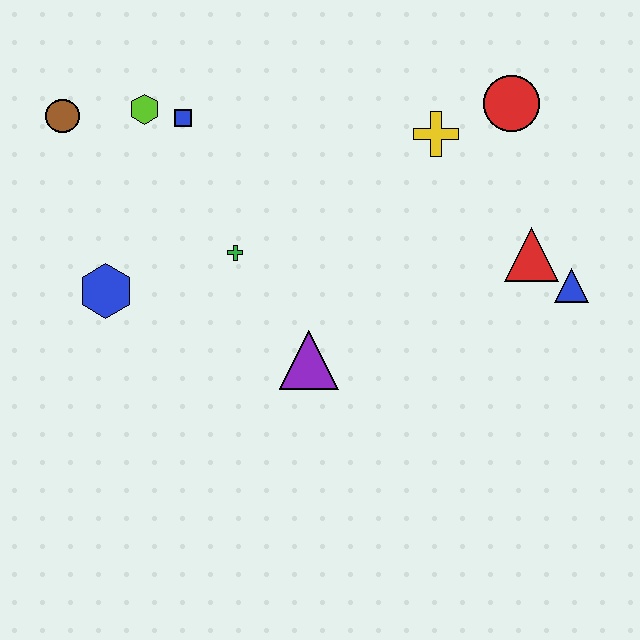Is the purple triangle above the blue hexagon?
No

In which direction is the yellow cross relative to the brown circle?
The yellow cross is to the right of the brown circle.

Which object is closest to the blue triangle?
The red triangle is closest to the blue triangle.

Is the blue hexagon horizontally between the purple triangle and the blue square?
No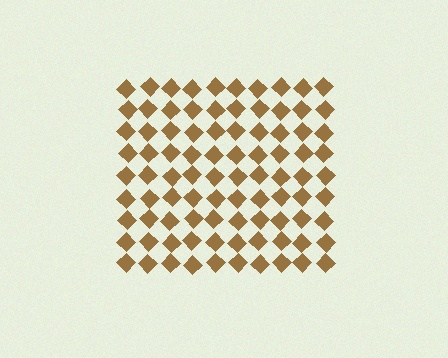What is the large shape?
The large shape is a square.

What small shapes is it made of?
It is made of small diamonds.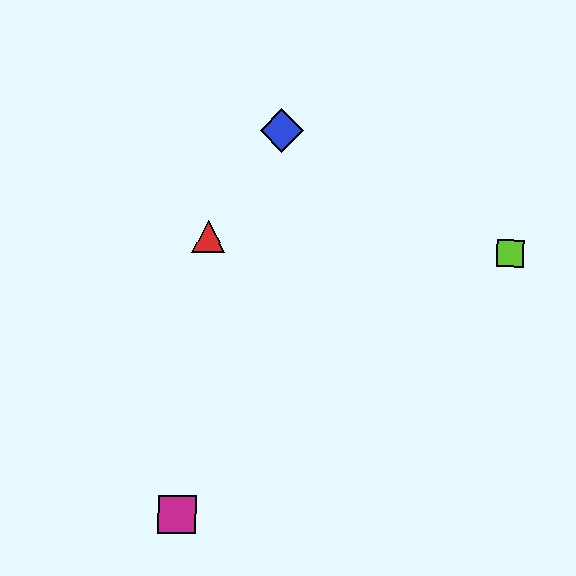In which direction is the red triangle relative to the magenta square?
The red triangle is above the magenta square.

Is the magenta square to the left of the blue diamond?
Yes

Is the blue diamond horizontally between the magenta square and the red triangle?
No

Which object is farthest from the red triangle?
The lime square is farthest from the red triangle.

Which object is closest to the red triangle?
The blue diamond is closest to the red triangle.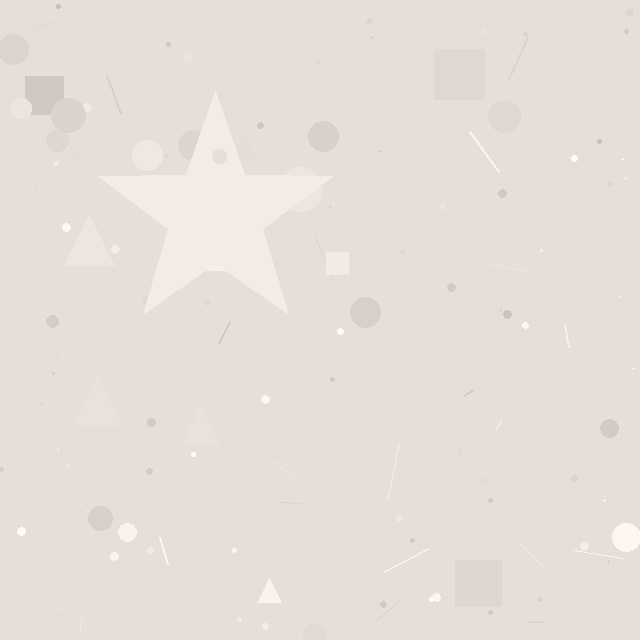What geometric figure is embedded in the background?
A star is embedded in the background.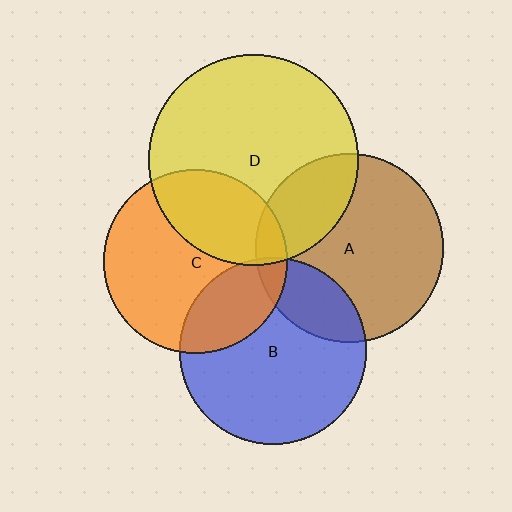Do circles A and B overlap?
Yes.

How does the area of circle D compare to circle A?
Approximately 1.2 times.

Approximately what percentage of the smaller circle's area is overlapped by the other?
Approximately 20%.